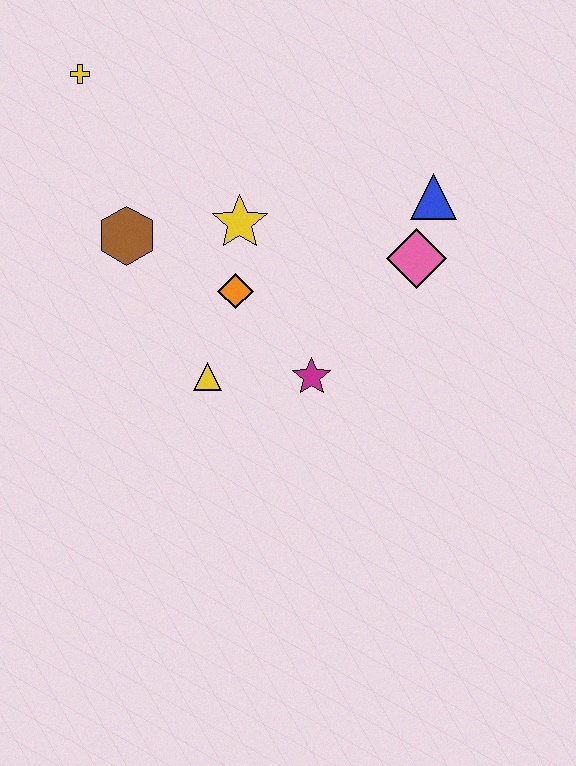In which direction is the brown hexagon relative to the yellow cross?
The brown hexagon is below the yellow cross.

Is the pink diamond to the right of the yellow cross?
Yes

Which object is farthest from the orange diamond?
The yellow cross is farthest from the orange diamond.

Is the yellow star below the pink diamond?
No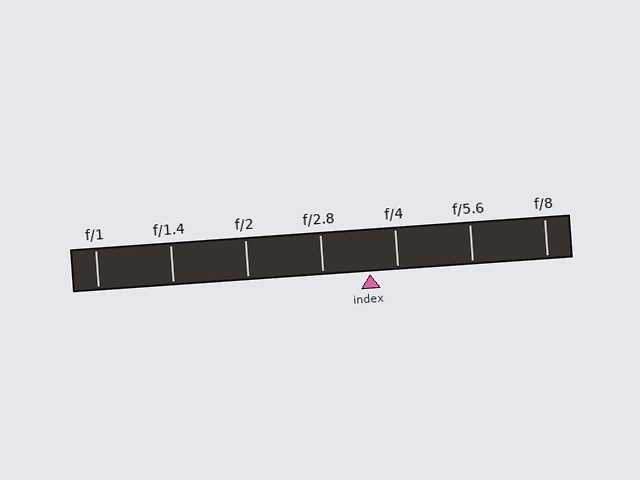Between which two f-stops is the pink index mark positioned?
The index mark is between f/2.8 and f/4.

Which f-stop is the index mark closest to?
The index mark is closest to f/4.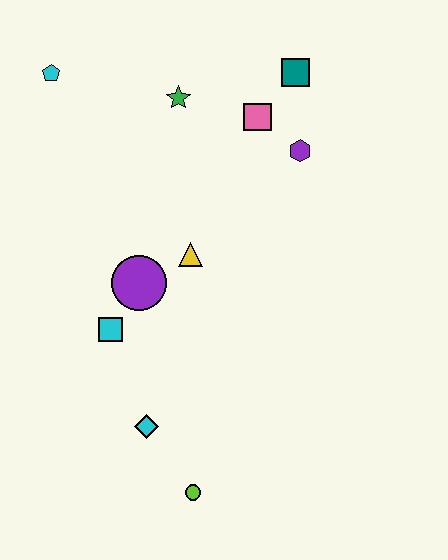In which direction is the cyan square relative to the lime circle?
The cyan square is above the lime circle.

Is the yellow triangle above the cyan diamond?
Yes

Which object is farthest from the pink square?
The lime circle is farthest from the pink square.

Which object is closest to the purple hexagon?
The pink square is closest to the purple hexagon.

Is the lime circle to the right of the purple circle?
Yes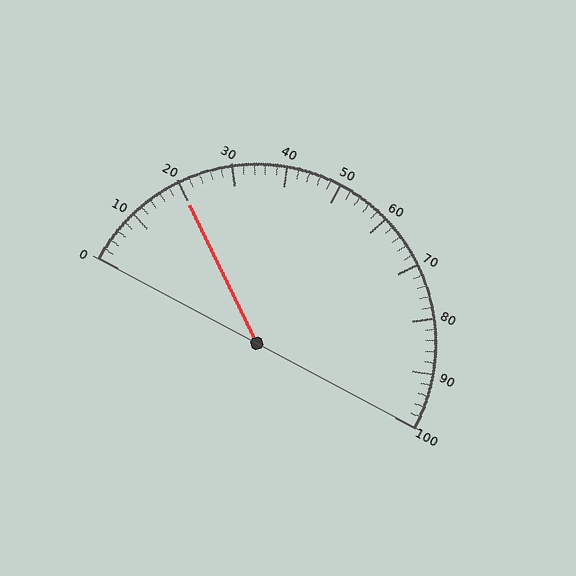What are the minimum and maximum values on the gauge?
The gauge ranges from 0 to 100.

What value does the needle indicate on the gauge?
The needle indicates approximately 20.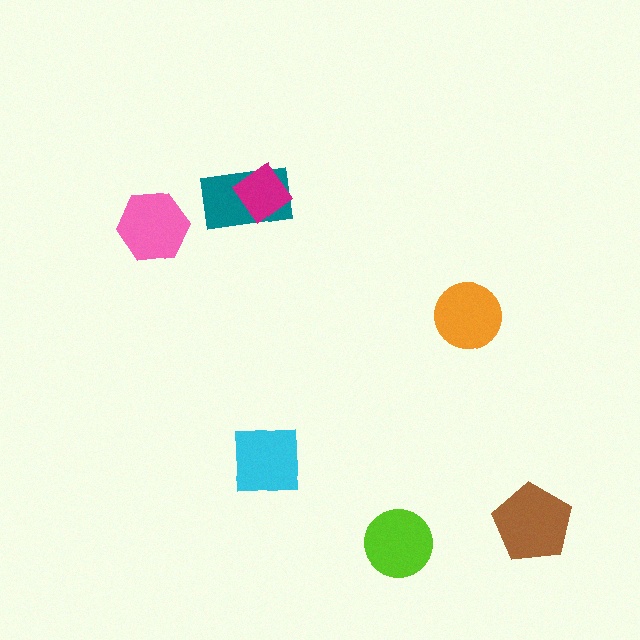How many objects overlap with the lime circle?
0 objects overlap with the lime circle.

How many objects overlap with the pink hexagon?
0 objects overlap with the pink hexagon.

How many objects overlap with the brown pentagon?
0 objects overlap with the brown pentagon.